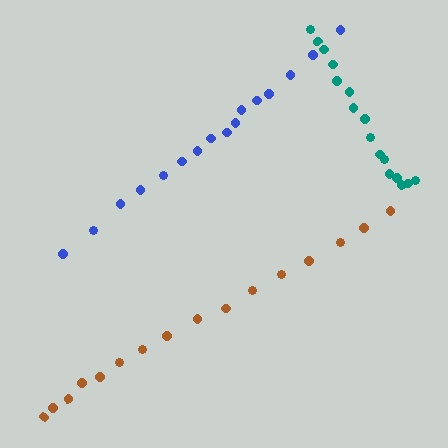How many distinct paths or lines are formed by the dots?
There are 3 distinct paths.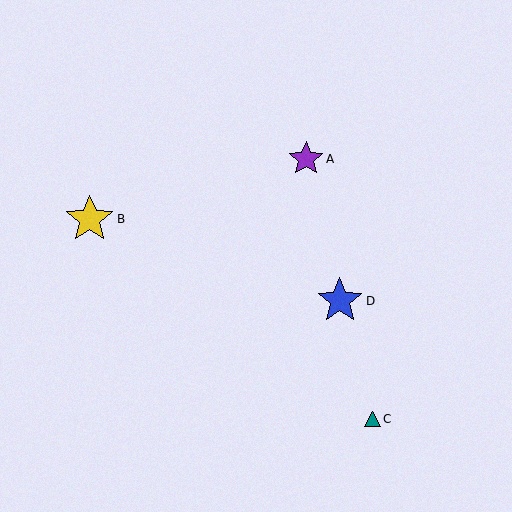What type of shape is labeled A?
Shape A is a purple star.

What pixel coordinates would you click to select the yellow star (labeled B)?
Click at (90, 219) to select the yellow star B.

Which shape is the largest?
The yellow star (labeled B) is the largest.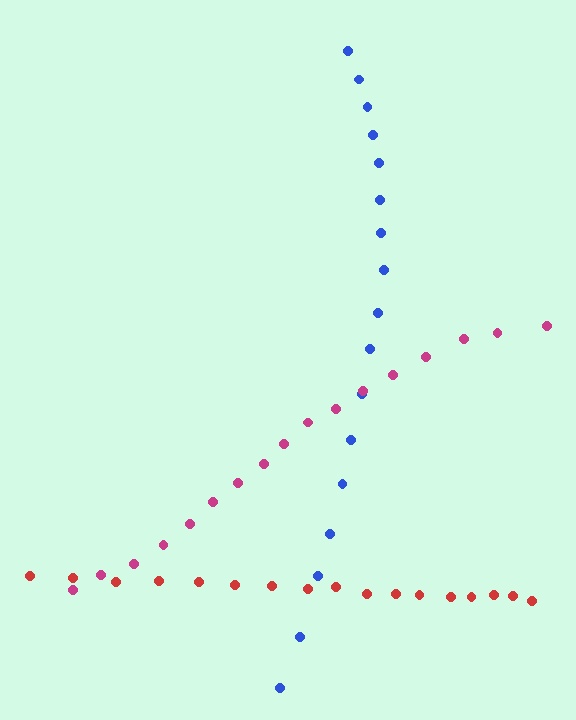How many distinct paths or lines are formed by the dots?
There are 3 distinct paths.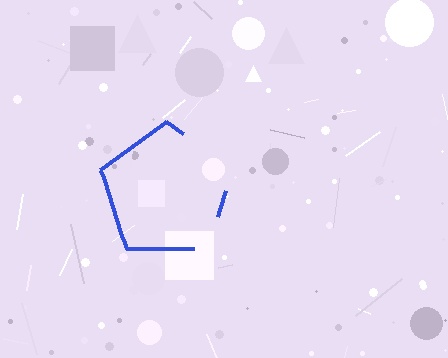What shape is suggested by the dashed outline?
The dashed outline suggests a pentagon.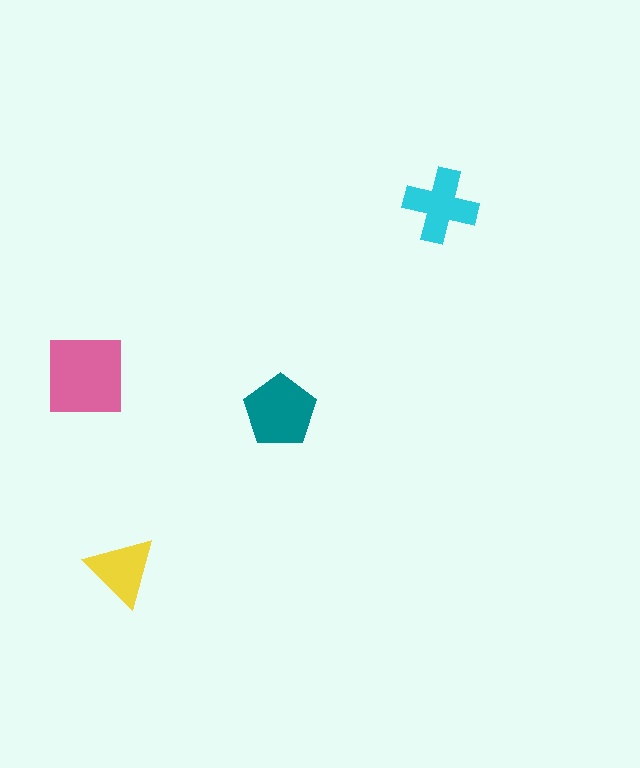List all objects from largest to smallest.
The pink square, the teal pentagon, the cyan cross, the yellow triangle.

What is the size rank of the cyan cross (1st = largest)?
3rd.